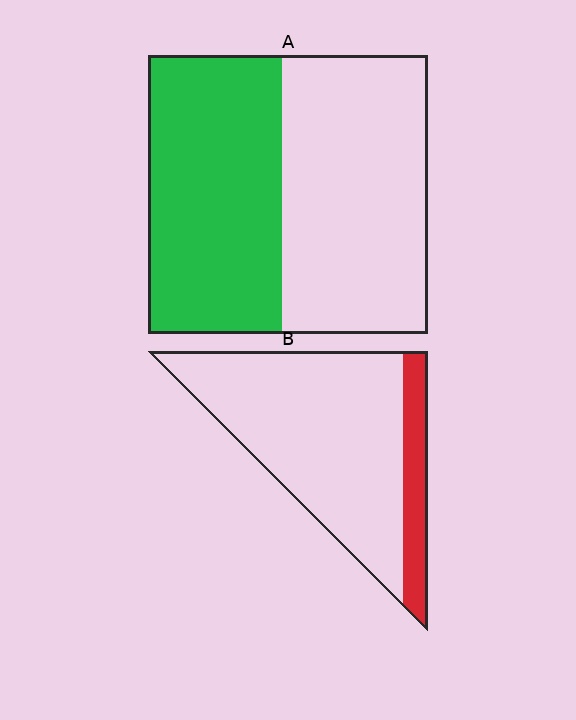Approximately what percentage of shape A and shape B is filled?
A is approximately 50% and B is approximately 15%.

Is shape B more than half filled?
No.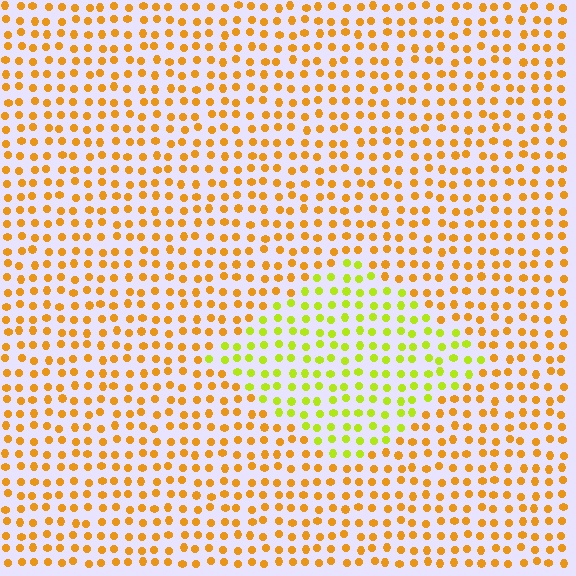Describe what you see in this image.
The image is filled with small orange elements in a uniform arrangement. A diamond-shaped region is visible where the elements are tinted to a slightly different hue, forming a subtle color boundary.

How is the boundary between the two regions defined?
The boundary is defined purely by a slight shift in hue (about 41 degrees). Spacing, size, and orientation are identical on both sides.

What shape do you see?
I see a diamond.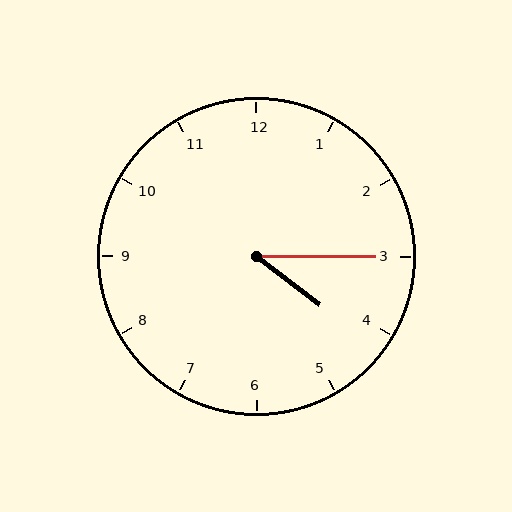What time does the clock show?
4:15.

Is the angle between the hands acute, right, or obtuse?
It is acute.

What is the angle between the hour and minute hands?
Approximately 38 degrees.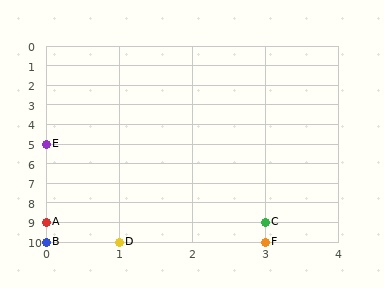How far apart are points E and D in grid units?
Points E and D are 1 column and 5 rows apart (about 5.1 grid units diagonally).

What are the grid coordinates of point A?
Point A is at grid coordinates (0, 9).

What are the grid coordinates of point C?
Point C is at grid coordinates (3, 9).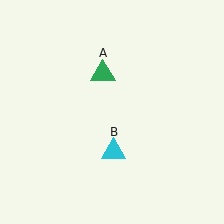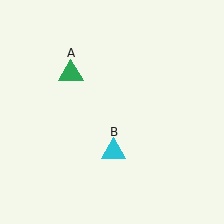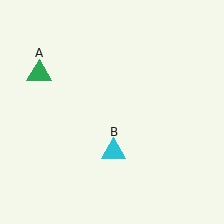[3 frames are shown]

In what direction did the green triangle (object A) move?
The green triangle (object A) moved left.